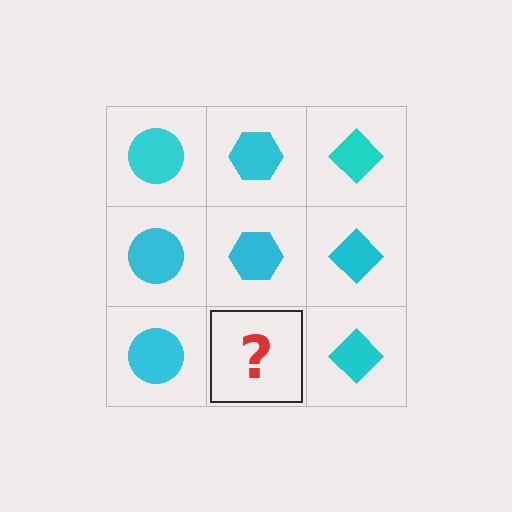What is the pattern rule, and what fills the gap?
The rule is that each column has a consistent shape. The gap should be filled with a cyan hexagon.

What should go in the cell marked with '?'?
The missing cell should contain a cyan hexagon.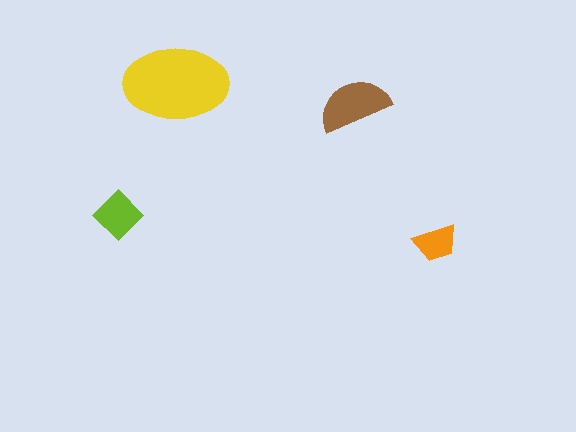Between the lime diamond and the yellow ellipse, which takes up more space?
The yellow ellipse.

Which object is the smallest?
The orange trapezoid.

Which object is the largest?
The yellow ellipse.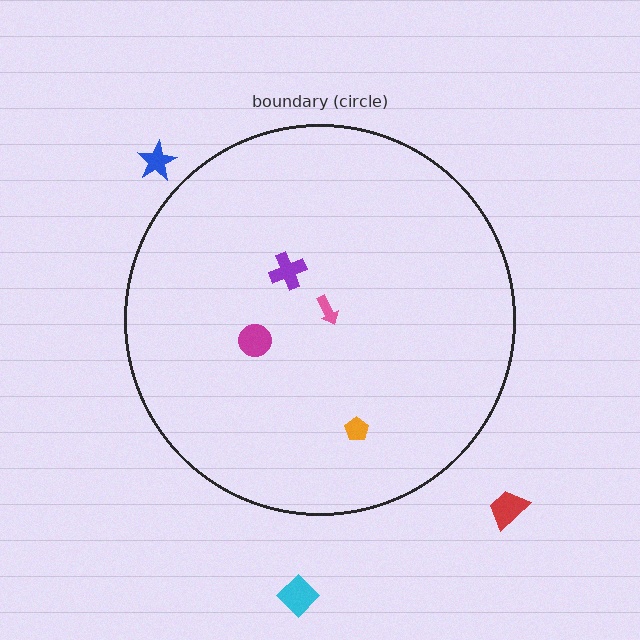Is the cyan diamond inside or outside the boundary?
Outside.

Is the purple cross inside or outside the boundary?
Inside.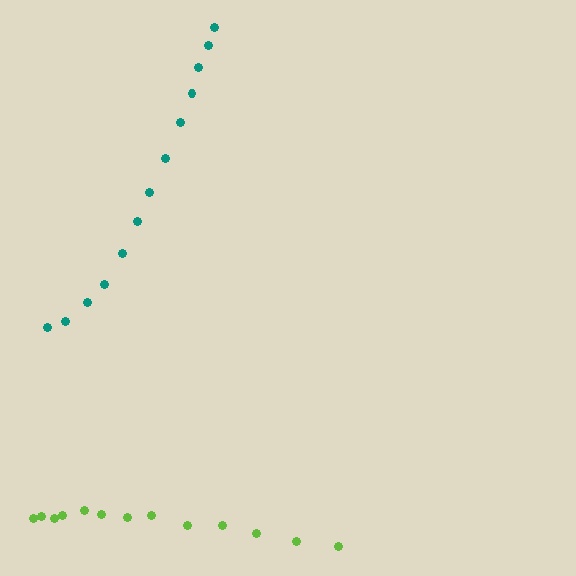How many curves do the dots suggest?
There are 2 distinct paths.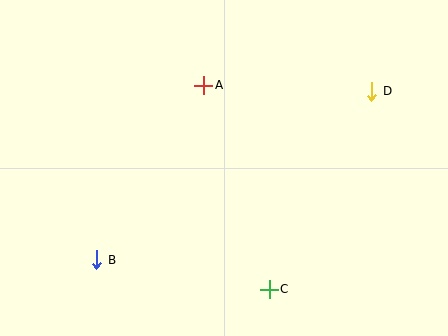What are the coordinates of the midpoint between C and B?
The midpoint between C and B is at (183, 274).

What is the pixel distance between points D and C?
The distance between D and C is 223 pixels.